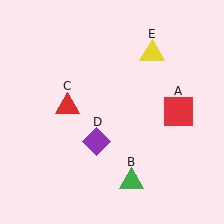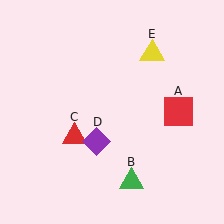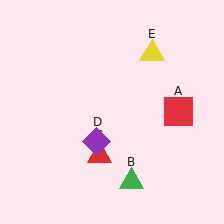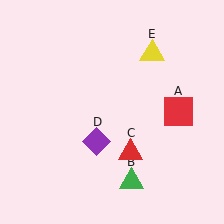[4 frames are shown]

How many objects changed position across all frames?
1 object changed position: red triangle (object C).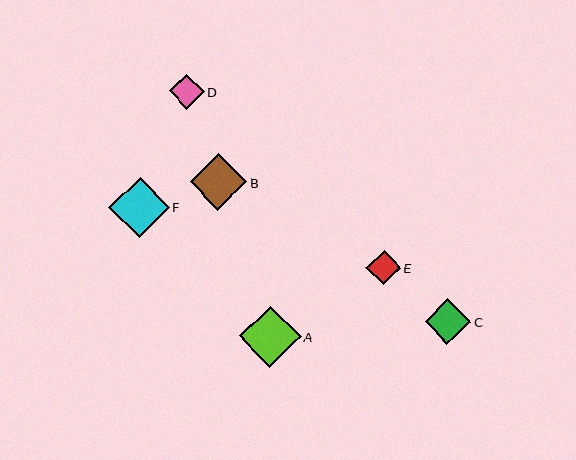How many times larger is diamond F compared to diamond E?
Diamond F is approximately 1.7 times the size of diamond E.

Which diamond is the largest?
Diamond A is the largest with a size of approximately 61 pixels.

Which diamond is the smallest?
Diamond E is the smallest with a size of approximately 35 pixels.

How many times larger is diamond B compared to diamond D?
Diamond B is approximately 1.6 times the size of diamond D.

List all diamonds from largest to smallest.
From largest to smallest: A, F, B, C, D, E.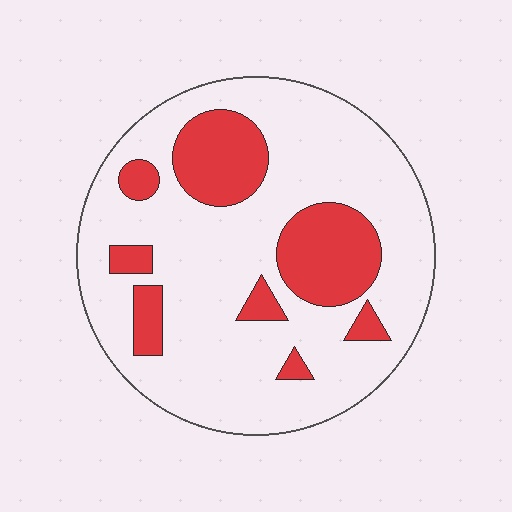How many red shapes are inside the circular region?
8.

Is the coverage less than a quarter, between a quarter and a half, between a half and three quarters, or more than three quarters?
Less than a quarter.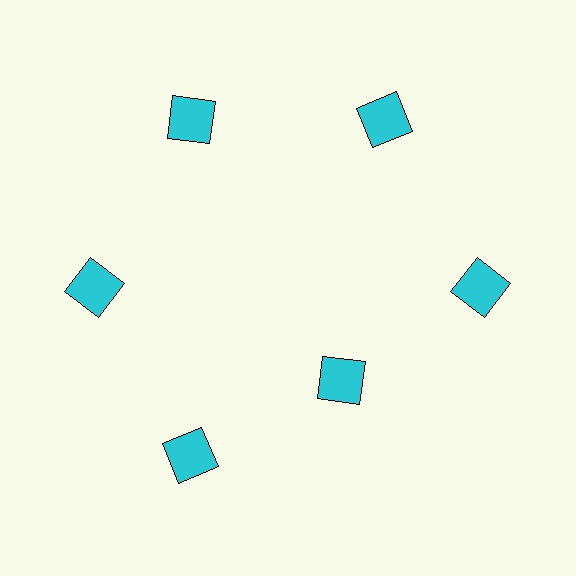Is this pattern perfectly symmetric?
No. The 6 cyan squares are arranged in a ring, but one element near the 5 o'clock position is pulled inward toward the center, breaking the 6-fold rotational symmetry.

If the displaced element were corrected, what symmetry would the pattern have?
It would have 6-fold rotational symmetry — the pattern would map onto itself every 60 degrees.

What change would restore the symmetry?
The symmetry would be restored by moving it outward, back onto the ring so that all 6 squares sit at equal angles and equal distance from the center.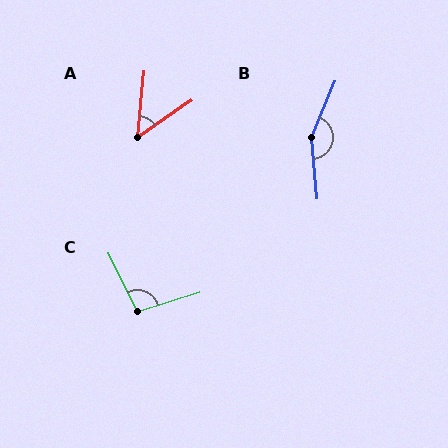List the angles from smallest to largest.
A (49°), C (99°), B (152°).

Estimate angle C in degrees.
Approximately 99 degrees.